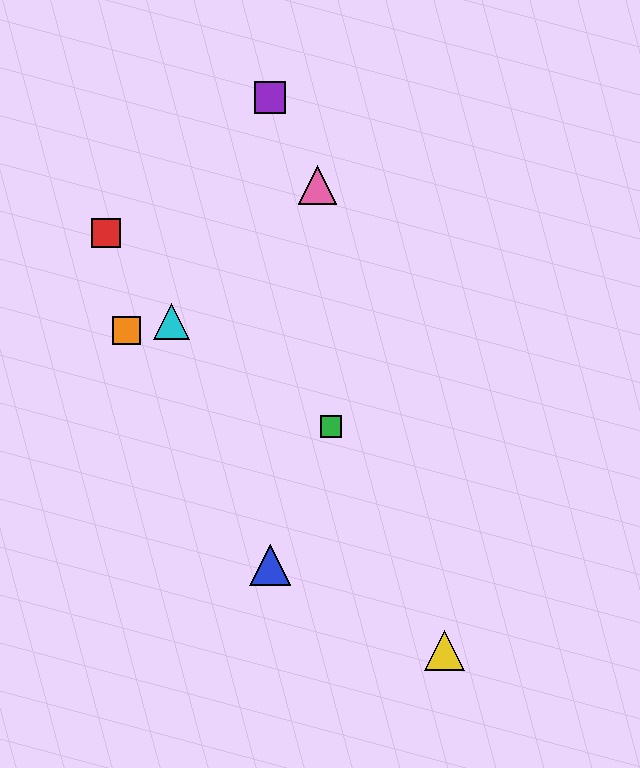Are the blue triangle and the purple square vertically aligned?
Yes, both are at x≈270.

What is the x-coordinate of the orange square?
The orange square is at x≈127.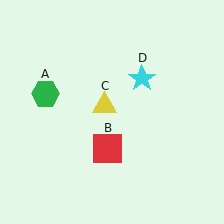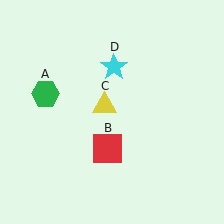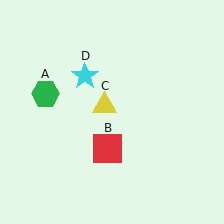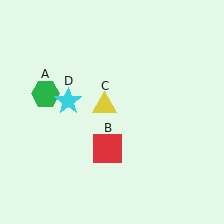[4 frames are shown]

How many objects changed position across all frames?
1 object changed position: cyan star (object D).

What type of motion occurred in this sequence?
The cyan star (object D) rotated counterclockwise around the center of the scene.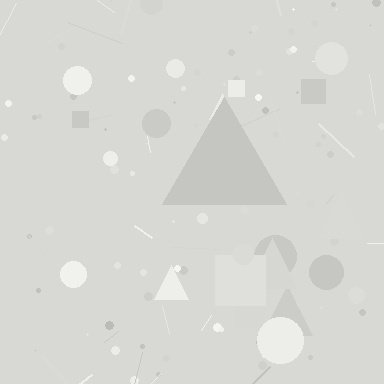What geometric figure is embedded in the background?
A triangle is embedded in the background.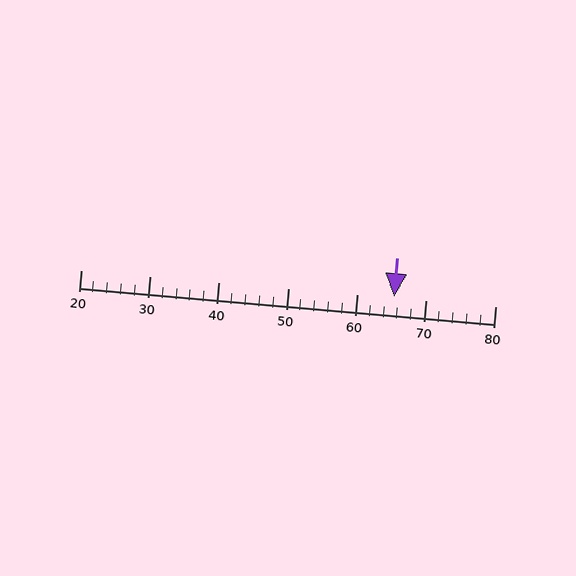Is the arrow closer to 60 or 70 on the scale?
The arrow is closer to 70.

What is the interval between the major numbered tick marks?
The major tick marks are spaced 10 units apart.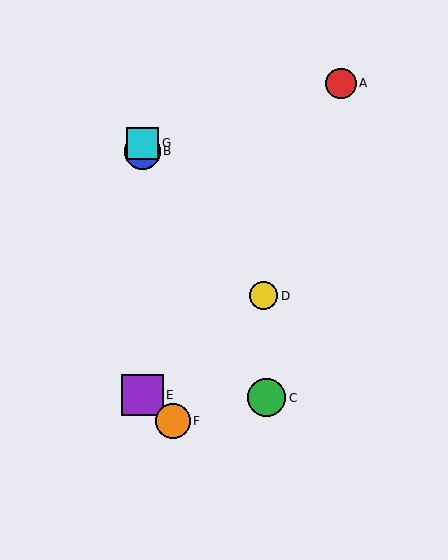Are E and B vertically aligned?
Yes, both are at x≈142.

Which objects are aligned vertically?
Objects B, E, G are aligned vertically.